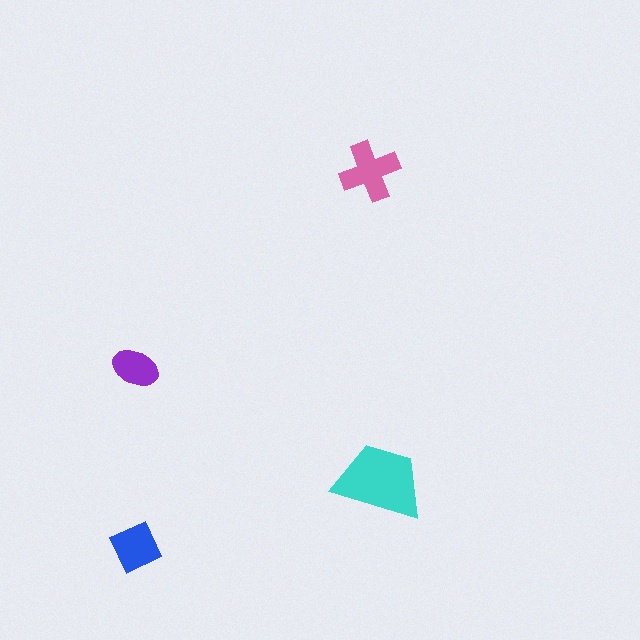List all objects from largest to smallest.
The cyan trapezoid, the pink cross, the blue diamond, the purple ellipse.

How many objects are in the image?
There are 4 objects in the image.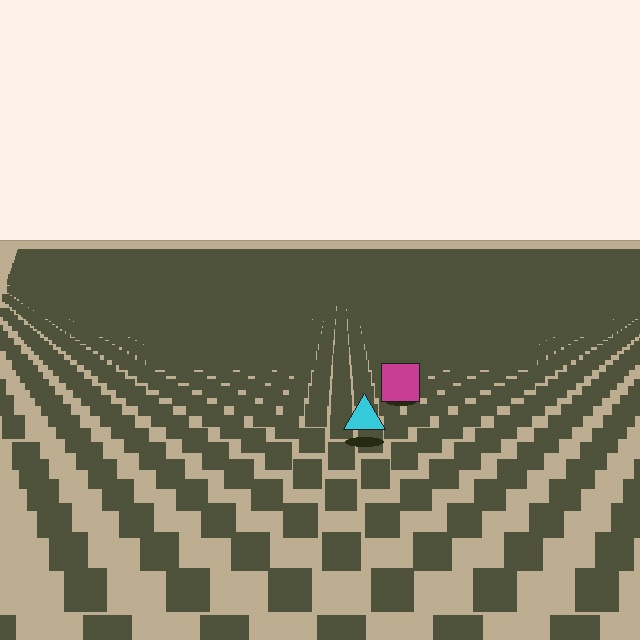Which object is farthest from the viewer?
The magenta square is farthest from the viewer. It appears smaller and the ground texture around it is denser.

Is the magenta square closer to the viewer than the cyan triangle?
No. The cyan triangle is closer — you can tell from the texture gradient: the ground texture is coarser near it.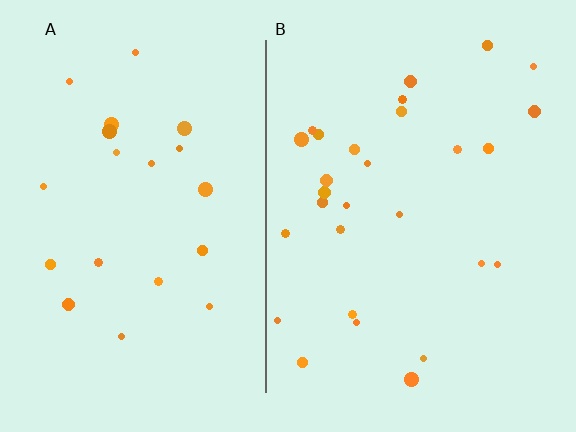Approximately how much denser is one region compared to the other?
Approximately 1.4× — region B over region A.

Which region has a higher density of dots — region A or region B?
B (the right).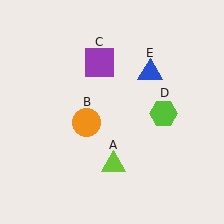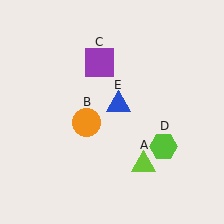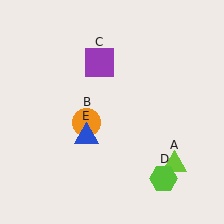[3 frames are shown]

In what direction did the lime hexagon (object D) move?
The lime hexagon (object D) moved down.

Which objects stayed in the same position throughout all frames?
Orange circle (object B) and purple square (object C) remained stationary.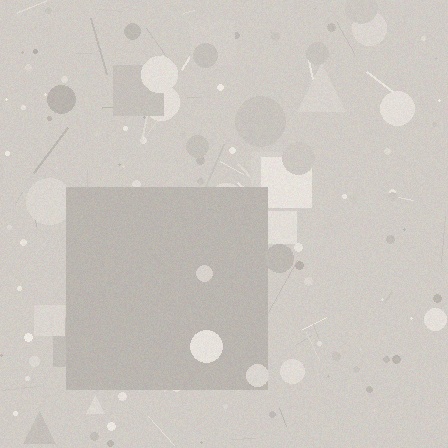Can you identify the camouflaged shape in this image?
The camouflaged shape is a square.